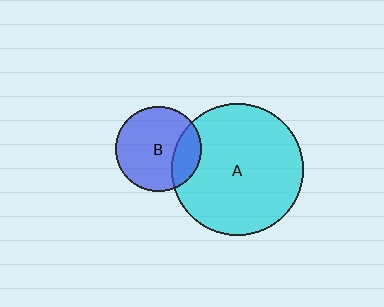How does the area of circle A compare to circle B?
Approximately 2.4 times.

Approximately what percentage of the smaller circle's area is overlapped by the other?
Approximately 20%.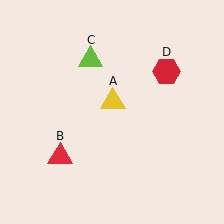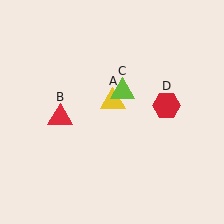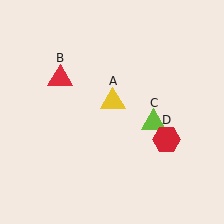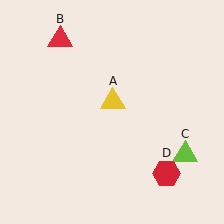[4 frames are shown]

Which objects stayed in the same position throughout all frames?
Yellow triangle (object A) remained stationary.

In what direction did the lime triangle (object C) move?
The lime triangle (object C) moved down and to the right.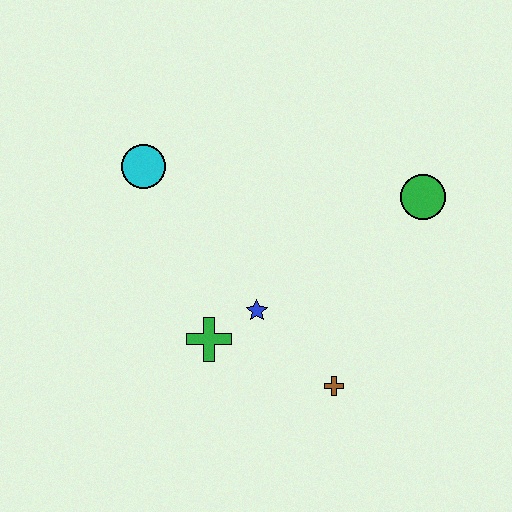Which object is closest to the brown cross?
The blue star is closest to the brown cross.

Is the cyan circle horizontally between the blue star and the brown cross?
No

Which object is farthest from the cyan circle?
The brown cross is farthest from the cyan circle.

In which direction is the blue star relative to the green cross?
The blue star is to the right of the green cross.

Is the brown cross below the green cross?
Yes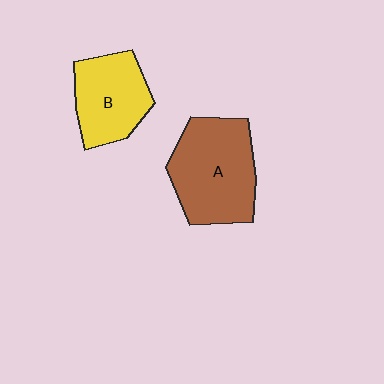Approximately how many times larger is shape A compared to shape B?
Approximately 1.4 times.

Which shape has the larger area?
Shape A (brown).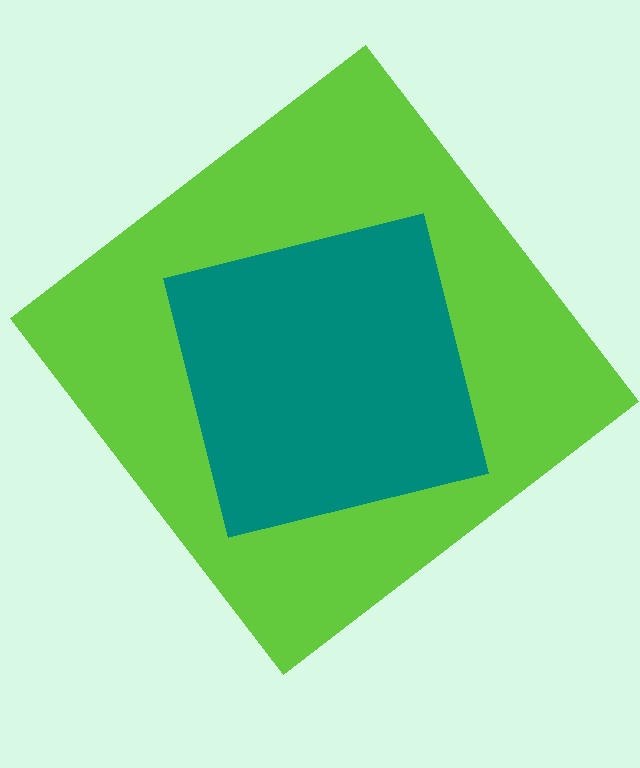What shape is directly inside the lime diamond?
The teal square.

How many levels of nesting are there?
2.